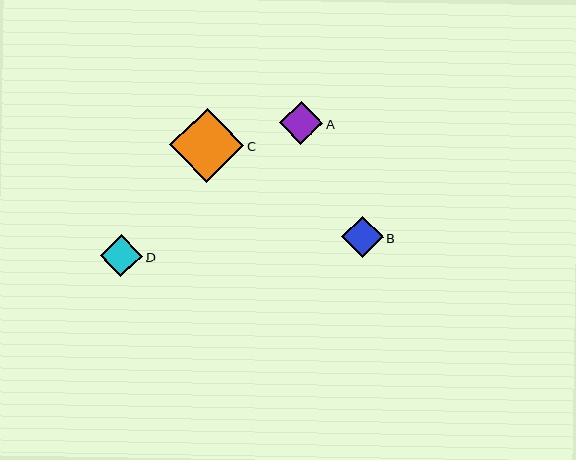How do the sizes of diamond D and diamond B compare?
Diamond D and diamond B are approximately the same size.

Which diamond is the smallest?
Diamond B is the smallest with a size of approximately 41 pixels.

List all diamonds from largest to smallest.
From largest to smallest: C, A, D, B.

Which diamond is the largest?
Diamond C is the largest with a size of approximately 74 pixels.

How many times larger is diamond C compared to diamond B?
Diamond C is approximately 1.8 times the size of diamond B.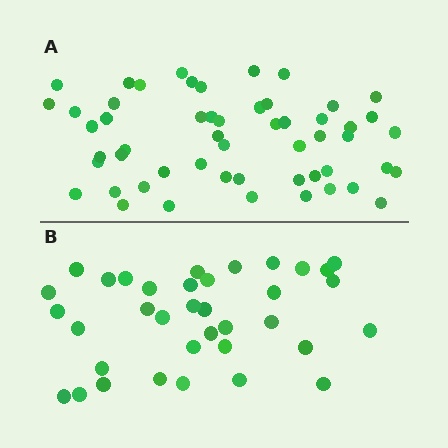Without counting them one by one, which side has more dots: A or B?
Region A (the top region) has more dots.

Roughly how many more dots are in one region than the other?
Region A has approximately 20 more dots than region B.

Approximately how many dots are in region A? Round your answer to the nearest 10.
About 50 dots. (The exact count is 54, which rounds to 50.)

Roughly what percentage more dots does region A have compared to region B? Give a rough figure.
About 50% more.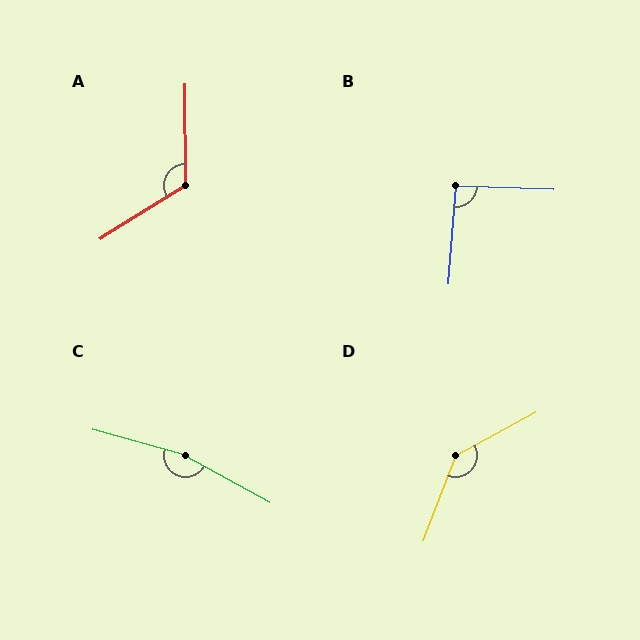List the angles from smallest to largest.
B (92°), A (122°), D (139°), C (166°).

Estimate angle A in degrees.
Approximately 122 degrees.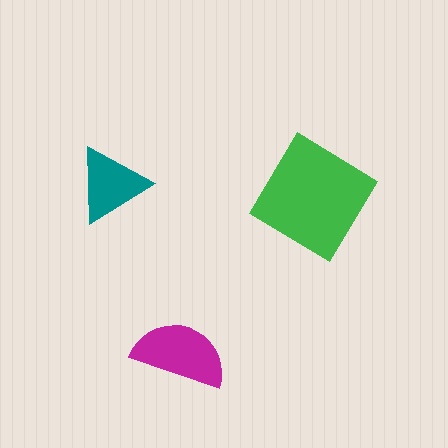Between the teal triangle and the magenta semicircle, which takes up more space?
The magenta semicircle.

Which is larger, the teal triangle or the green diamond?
The green diamond.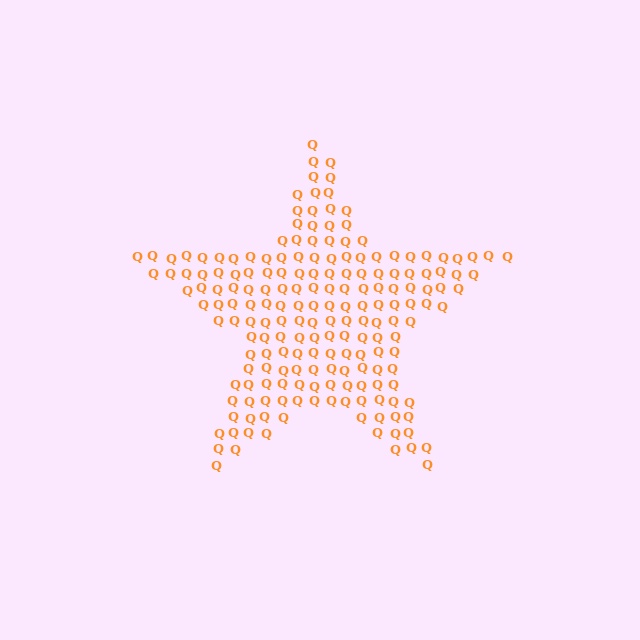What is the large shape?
The large shape is a star.